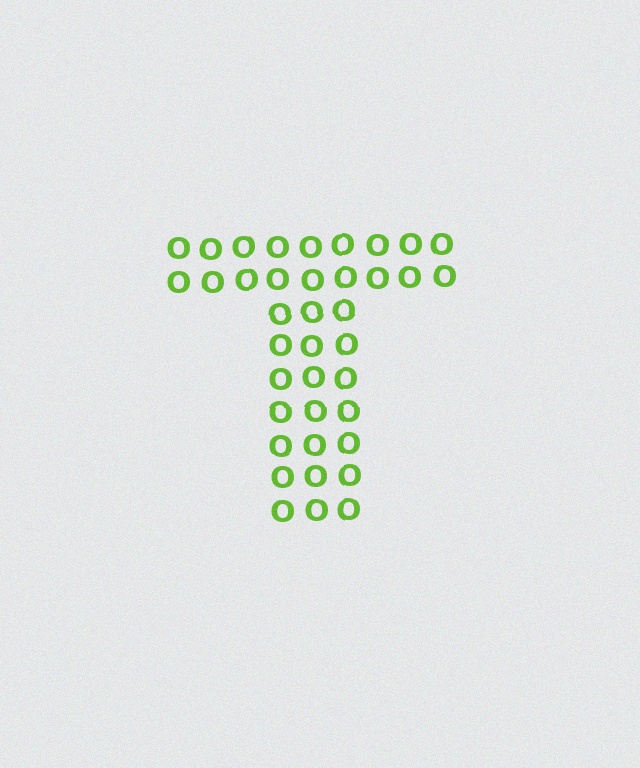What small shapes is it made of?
It is made of small letter O's.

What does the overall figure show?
The overall figure shows the letter T.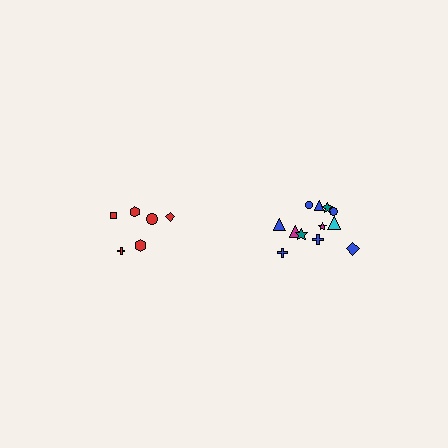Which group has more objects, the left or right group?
The right group.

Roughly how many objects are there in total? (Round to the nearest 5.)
Roughly 20 objects in total.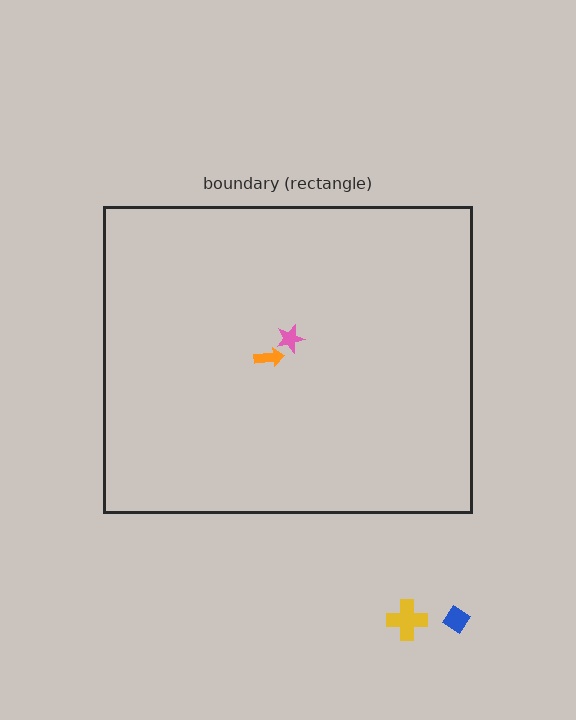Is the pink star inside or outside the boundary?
Inside.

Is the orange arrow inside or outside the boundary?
Inside.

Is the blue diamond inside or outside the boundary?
Outside.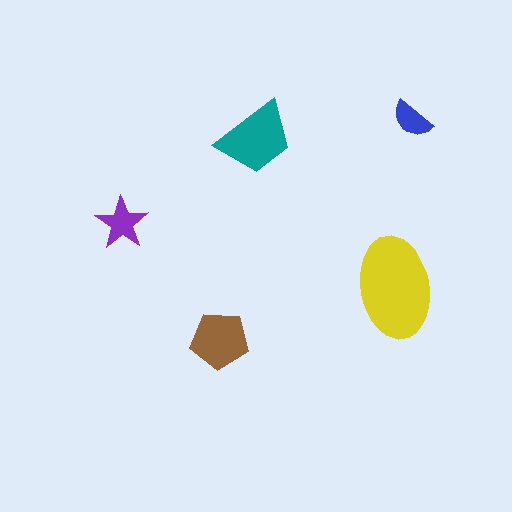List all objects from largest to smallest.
The yellow ellipse, the teal trapezoid, the brown pentagon, the purple star, the blue semicircle.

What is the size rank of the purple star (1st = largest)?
4th.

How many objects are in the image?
There are 5 objects in the image.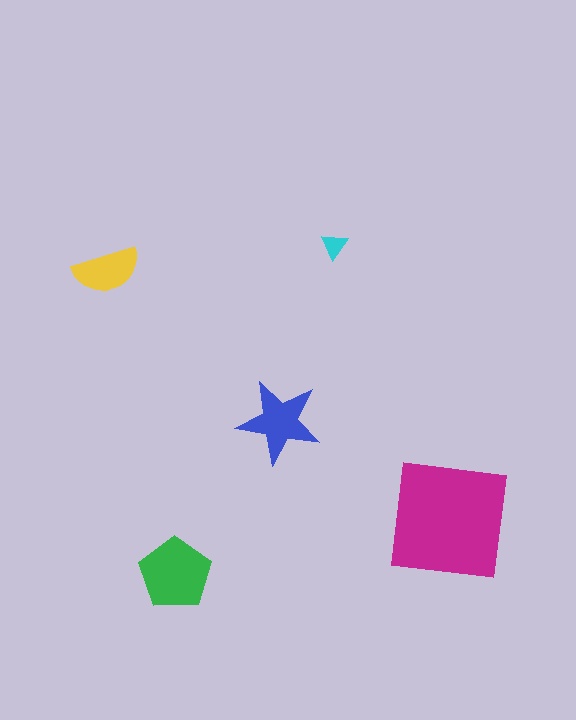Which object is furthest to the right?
The magenta square is rightmost.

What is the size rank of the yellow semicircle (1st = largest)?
4th.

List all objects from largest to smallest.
The magenta square, the green pentagon, the blue star, the yellow semicircle, the cyan triangle.